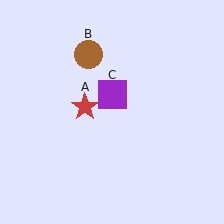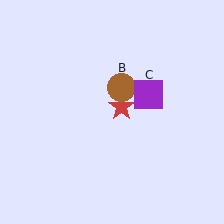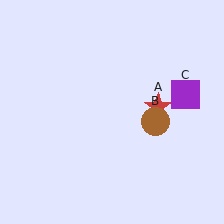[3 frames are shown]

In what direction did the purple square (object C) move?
The purple square (object C) moved right.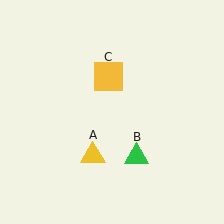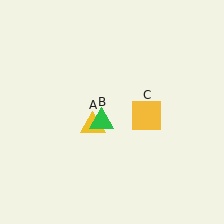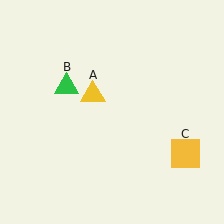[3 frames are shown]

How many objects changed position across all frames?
3 objects changed position: yellow triangle (object A), green triangle (object B), yellow square (object C).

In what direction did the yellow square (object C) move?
The yellow square (object C) moved down and to the right.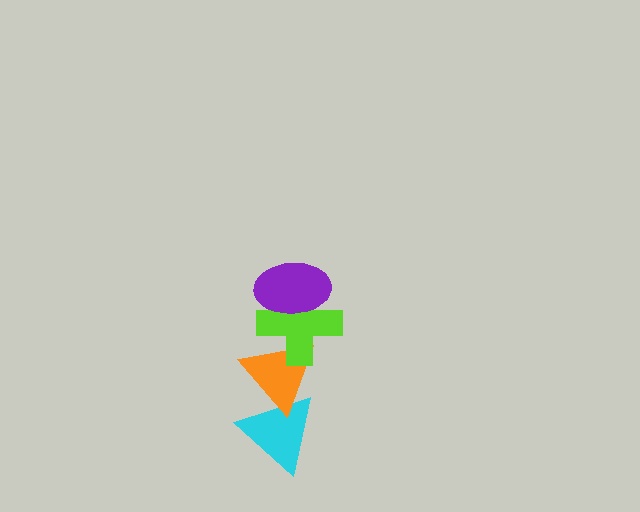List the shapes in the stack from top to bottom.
From top to bottom: the purple ellipse, the lime cross, the orange triangle, the cyan triangle.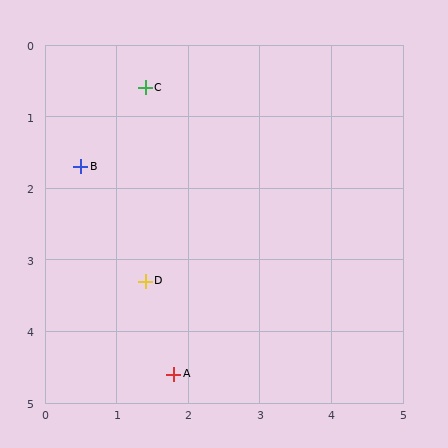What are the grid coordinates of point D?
Point D is at approximately (1.4, 3.3).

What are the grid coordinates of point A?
Point A is at approximately (1.8, 4.6).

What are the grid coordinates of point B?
Point B is at approximately (0.5, 1.7).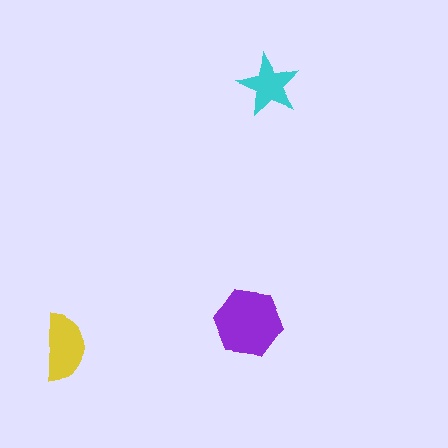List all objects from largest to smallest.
The purple hexagon, the yellow semicircle, the cyan star.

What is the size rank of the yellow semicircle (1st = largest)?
2nd.